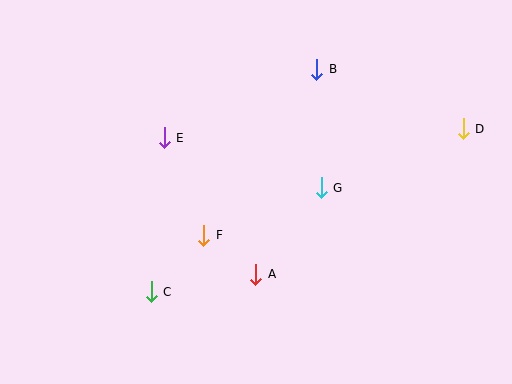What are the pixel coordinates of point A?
Point A is at (256, 274).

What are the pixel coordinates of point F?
Point F is at (204, 235).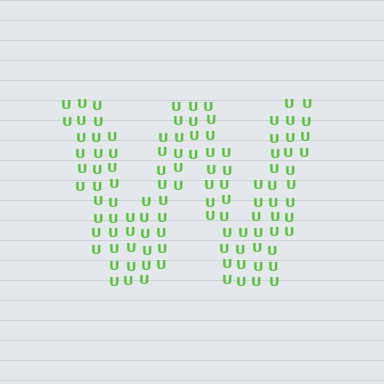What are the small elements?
The small elements are letter U's.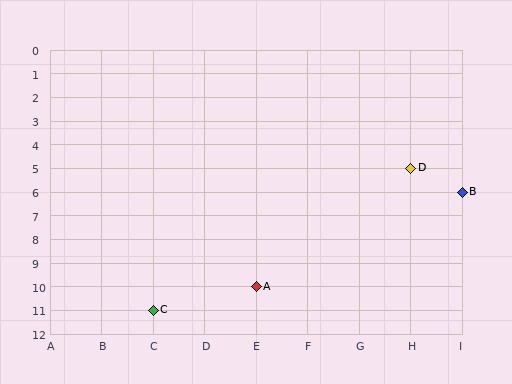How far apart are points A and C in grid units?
Points A and C are 2 columns and 1 row apart (about 2.2 grid units diagonally).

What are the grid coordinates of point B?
Point B is at grid coordinates (I, 6).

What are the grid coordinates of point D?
Point D is at grid coordinates (H, 5).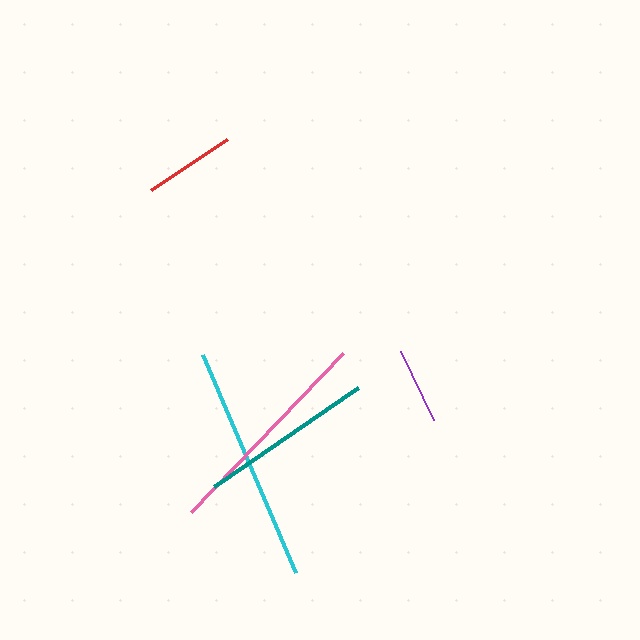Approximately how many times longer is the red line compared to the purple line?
The red line is approximately 1.2 times the length of the purple line.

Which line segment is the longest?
The cyan line is the longest at approximately 238 pixels.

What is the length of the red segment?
The red segment is approximately 91 pixels long.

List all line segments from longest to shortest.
From longest to shortest: cyan, pink, teal, red, purple.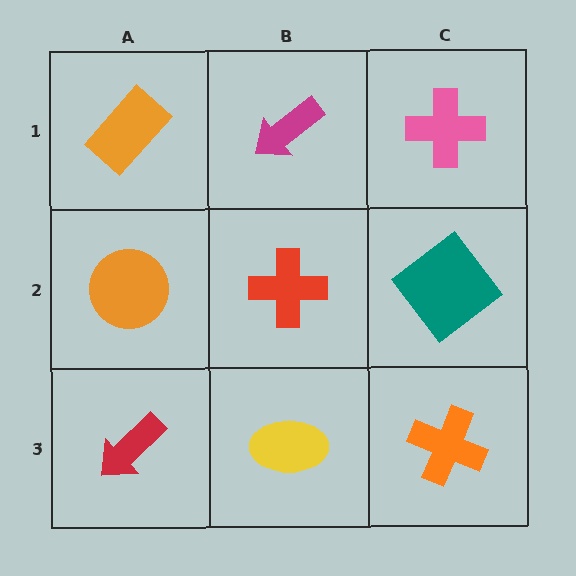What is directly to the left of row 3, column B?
A red arrow.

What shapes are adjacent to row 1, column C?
A teal diamond (row 2, column C), a magenta arrow (row 1, column B).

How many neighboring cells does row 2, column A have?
3.